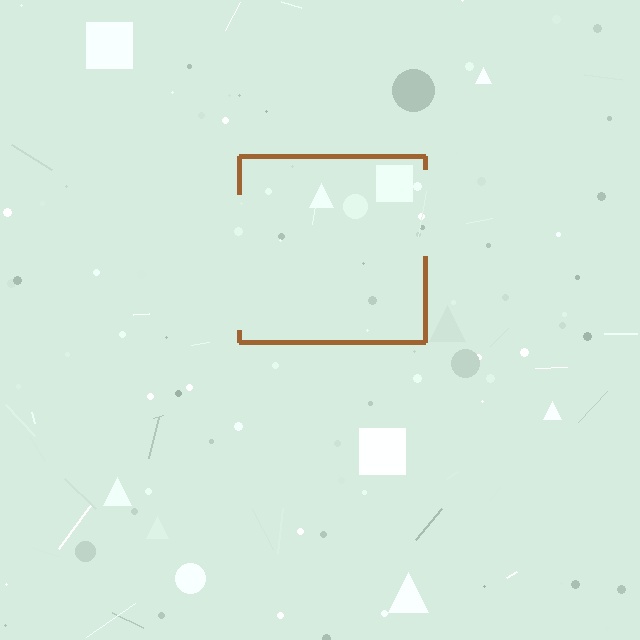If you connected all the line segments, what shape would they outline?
They would outline a square.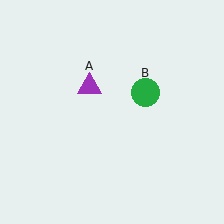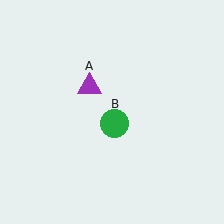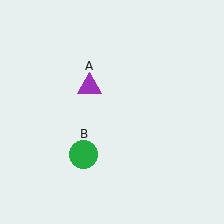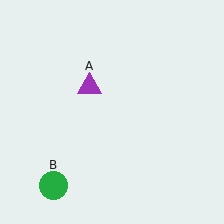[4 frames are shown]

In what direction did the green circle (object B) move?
The green circle (object B) moved down and to the left.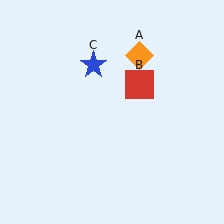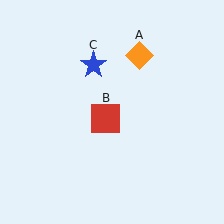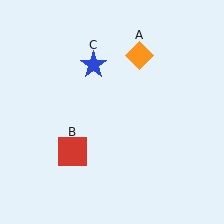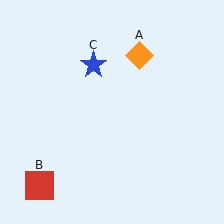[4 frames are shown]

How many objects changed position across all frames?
1 object changed position: red square (object B).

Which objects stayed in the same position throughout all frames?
Orange diamond (object A) and blue star (object C) remained stationary.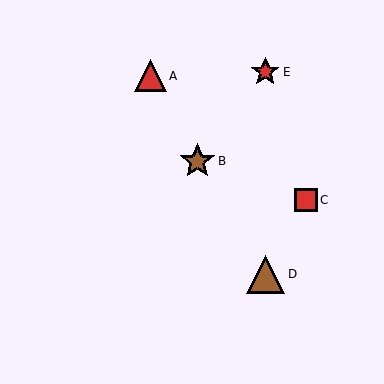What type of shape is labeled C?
Shape C is a red square.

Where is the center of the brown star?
The center of the brown star is at (197, 161).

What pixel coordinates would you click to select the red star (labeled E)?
Click at (265, 72) to select the red star E.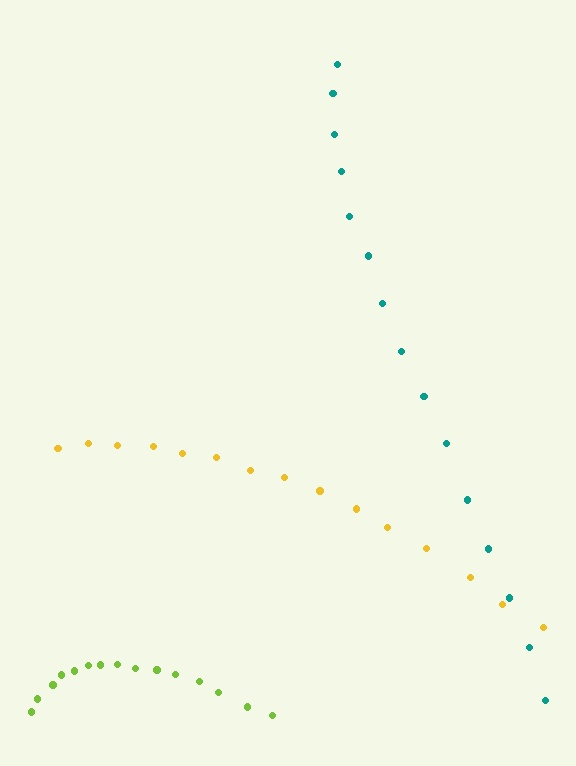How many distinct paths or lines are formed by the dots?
There are 3 distinct paths.